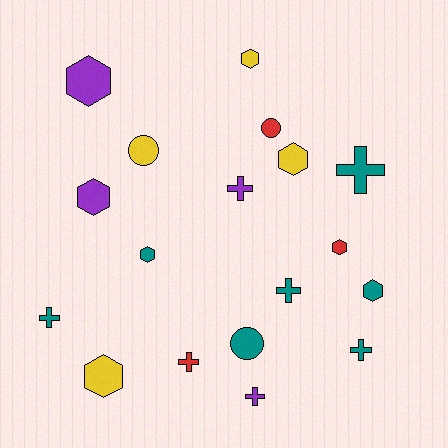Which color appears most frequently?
Teal, with 7 objects.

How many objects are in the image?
There are 18 objects.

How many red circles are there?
There is 1 red circle.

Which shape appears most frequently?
Hexagon, with 8 objects.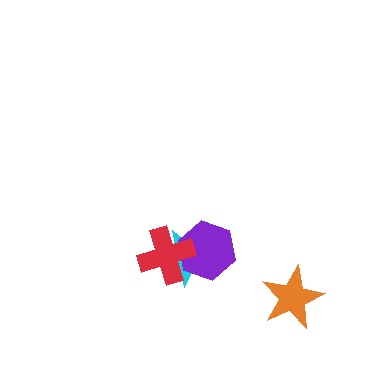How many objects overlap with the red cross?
2 objects overlap with the red cross.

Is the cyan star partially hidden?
Yes, it is partially covered by another shape.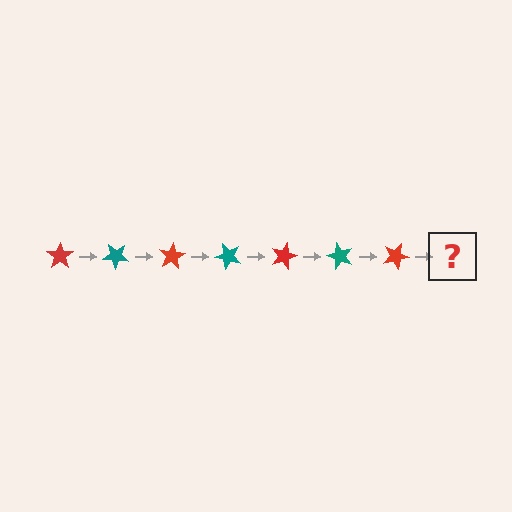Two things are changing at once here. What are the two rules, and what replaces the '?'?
The two rules are that it rotates 40 degrees each step and the color cycles through red and teal. The '?' should be a teal star, rotated 280 degrees from the start.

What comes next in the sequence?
The next element should be a teal star, rotated 280 degrees from the start.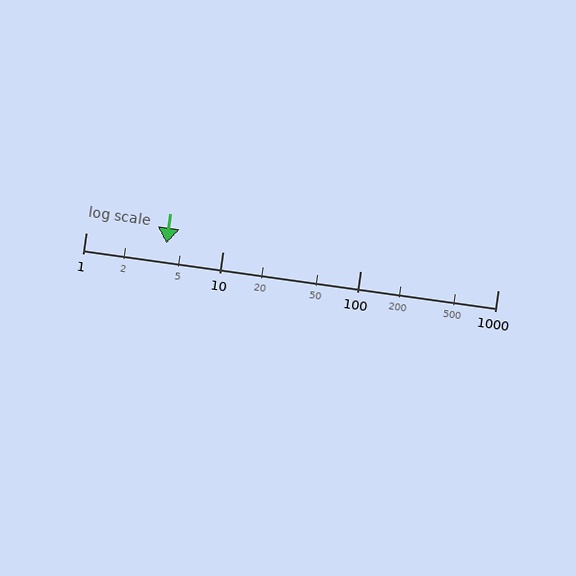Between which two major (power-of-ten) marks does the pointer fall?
The pointer is between 1 and 10.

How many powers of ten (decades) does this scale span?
The scale spans 3 decades, from 1 to 1000.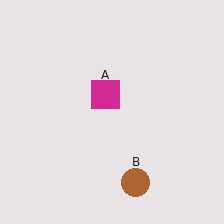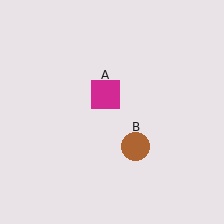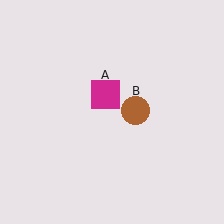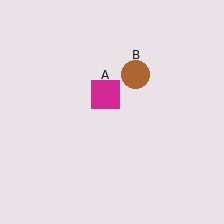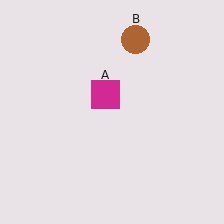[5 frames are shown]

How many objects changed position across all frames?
1 object changed position: brown circle (object B).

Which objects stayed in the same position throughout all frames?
Magenta square (object A) remained stationary.